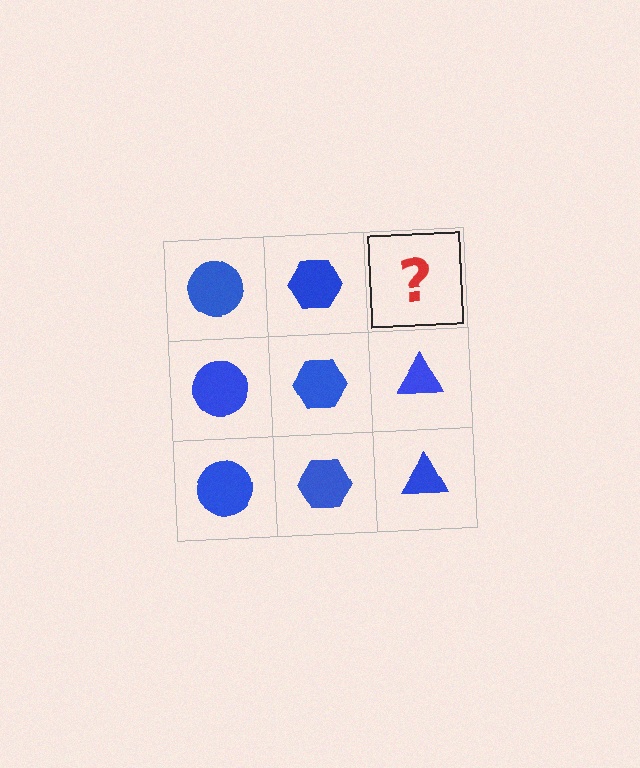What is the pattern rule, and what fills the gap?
The rule is that each column has a consistent shape. The gap should be filled with a blue triangle.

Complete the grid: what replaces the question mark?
The question mark should be replaced with a blue triangle.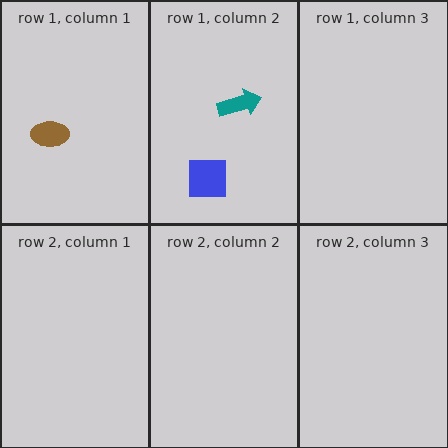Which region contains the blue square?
The row 1, column 2 region.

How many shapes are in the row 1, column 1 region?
1.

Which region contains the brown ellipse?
The row 1, column 1 region.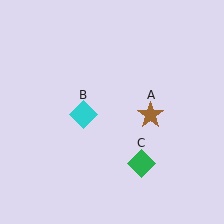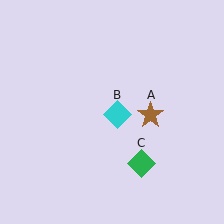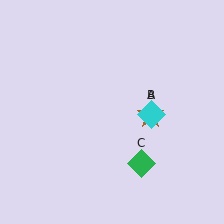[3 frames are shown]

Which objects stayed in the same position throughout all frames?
Brown star (object A) and green diamond (object C) remained stationary.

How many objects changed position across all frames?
1 object changed position: cyan diamond (object B).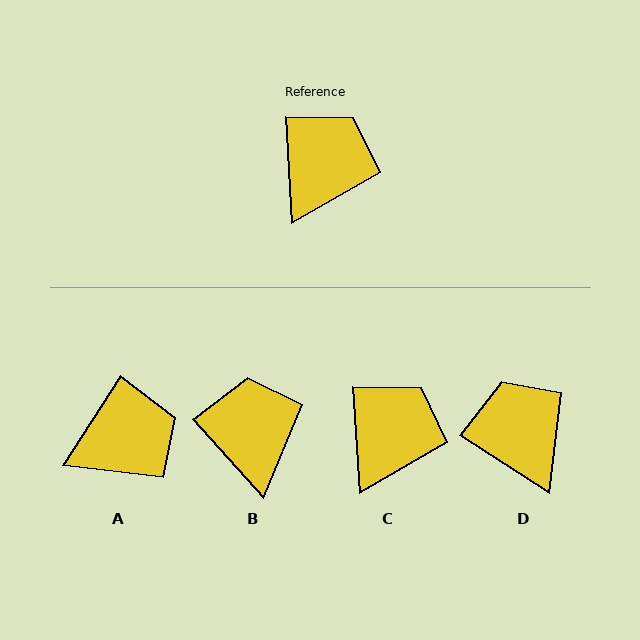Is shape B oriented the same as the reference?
No, it is off by about 38 degrees.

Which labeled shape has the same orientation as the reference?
C.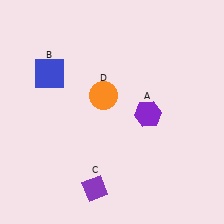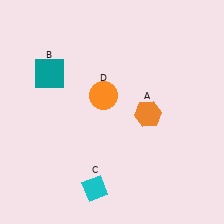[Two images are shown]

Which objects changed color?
A changed from purple to orange. B changed from blue to teal. C changed from purple to cyan.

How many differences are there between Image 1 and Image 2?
There are 3 differences between the two images.